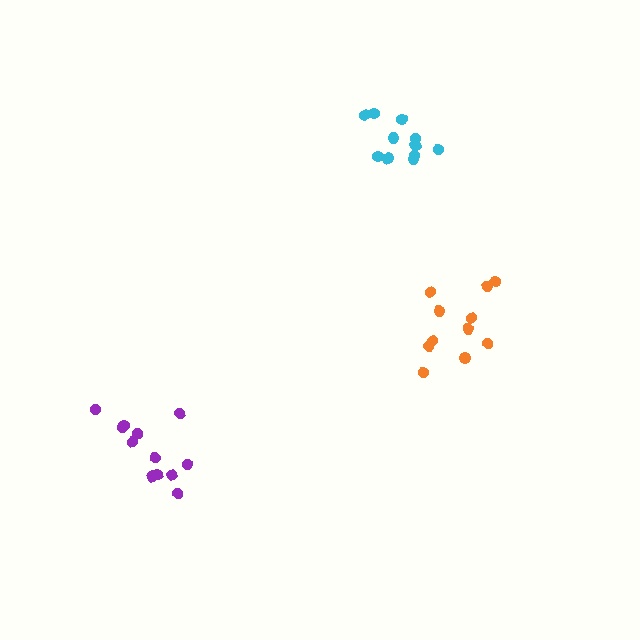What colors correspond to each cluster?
The clusters are colored: purple, cyan, orange.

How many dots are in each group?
Group 1: 12 dots, Group 2: 11 dots, Group 3: 11 dots (34 total).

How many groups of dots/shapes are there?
There are 3 groups.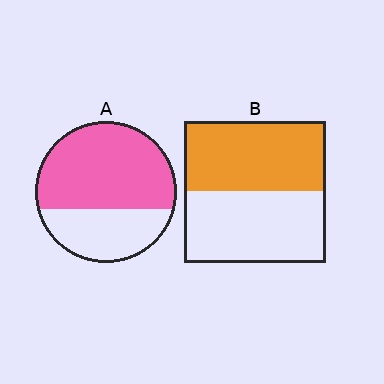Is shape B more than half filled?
Roughly half.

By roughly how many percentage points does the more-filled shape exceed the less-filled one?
By roughly 15 percentage points (A over B).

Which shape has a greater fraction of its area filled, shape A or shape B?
Shape A.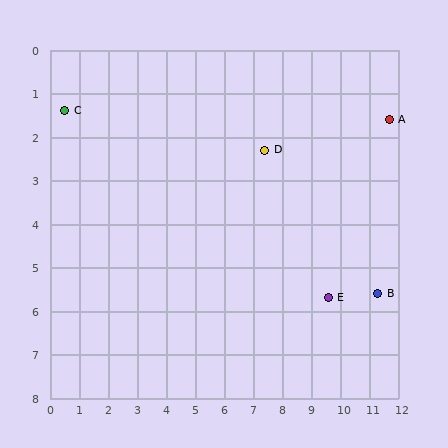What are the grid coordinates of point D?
Point D is at approximately (7.4, 2.3).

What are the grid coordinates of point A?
Point A is at approximately (11.7, 1.6).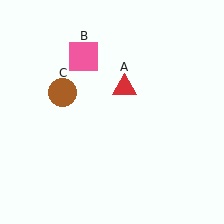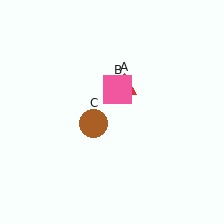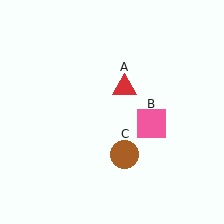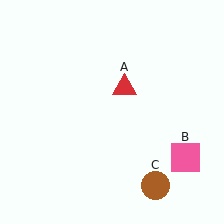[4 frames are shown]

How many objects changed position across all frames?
2 objects changed position: pink square (object B), brown circle (object C).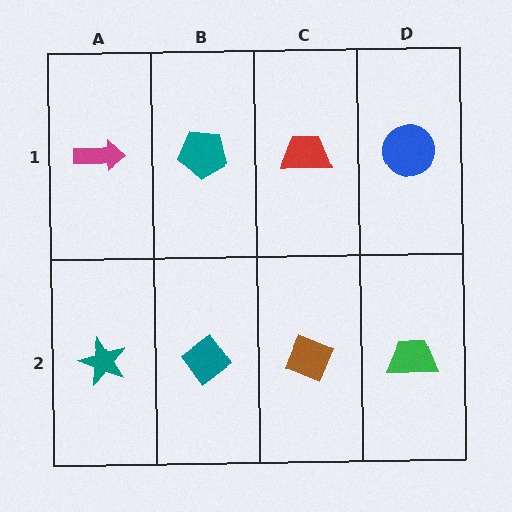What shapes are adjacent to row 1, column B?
A teal diamond (row 2, column B), a magenta arrow (row 1, column A), a red trapezoid (row 1, column C).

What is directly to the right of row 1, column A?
A teal pentagon.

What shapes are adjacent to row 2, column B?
A teal pentagon (row 1, column B), a teal star (row 2, column A), a brown diamond (row 2, column C).